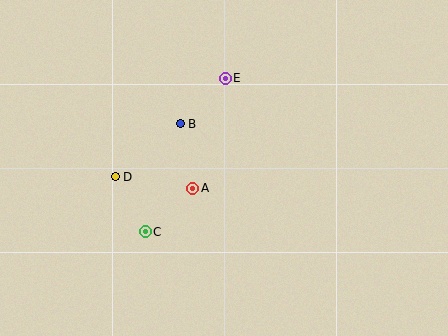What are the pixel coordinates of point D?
Point D is at (115, 177).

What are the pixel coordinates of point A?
Point A is at (193, 188).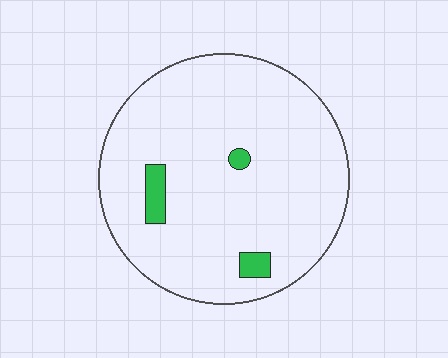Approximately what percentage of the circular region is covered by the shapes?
Approximately 5%.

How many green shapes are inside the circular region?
3.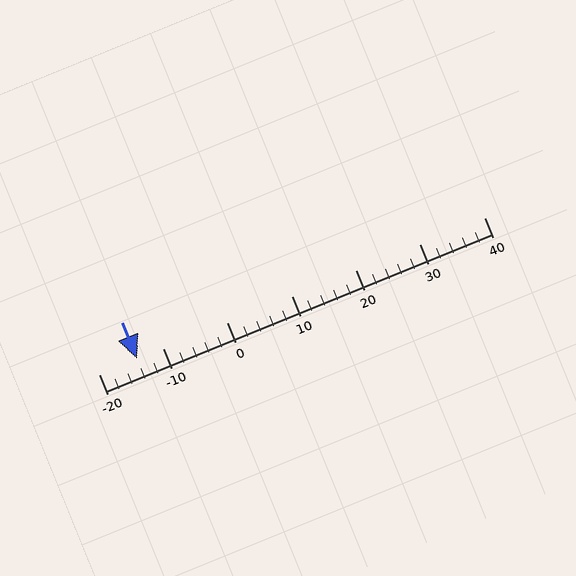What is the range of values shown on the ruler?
The ruler shows values from -20 to 40.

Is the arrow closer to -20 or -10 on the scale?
The arrow is closer to -10.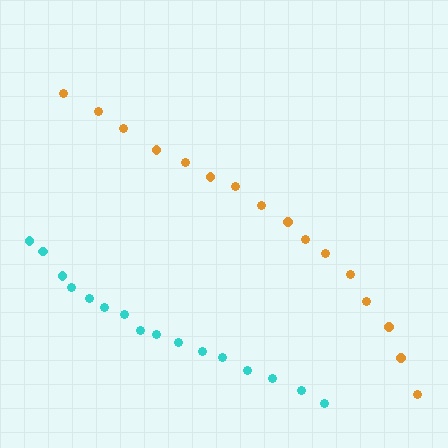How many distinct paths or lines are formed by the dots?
There are 2 distinct paths.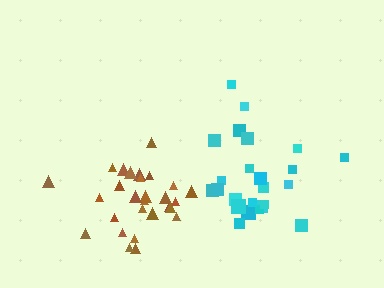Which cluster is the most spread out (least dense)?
Cyan.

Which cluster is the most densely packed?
Brown.